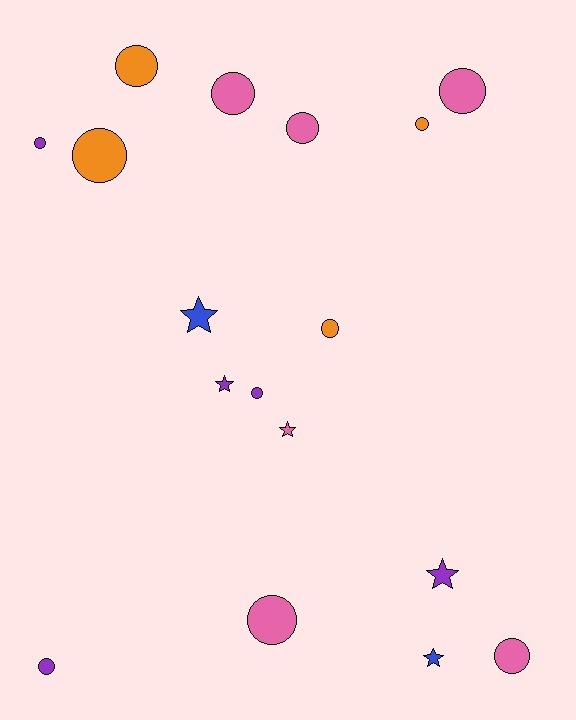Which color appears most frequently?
Pink, with 6 objects.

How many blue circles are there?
There are no blue circles.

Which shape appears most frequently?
Circle, with 12 objects.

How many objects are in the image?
There are 17 objects.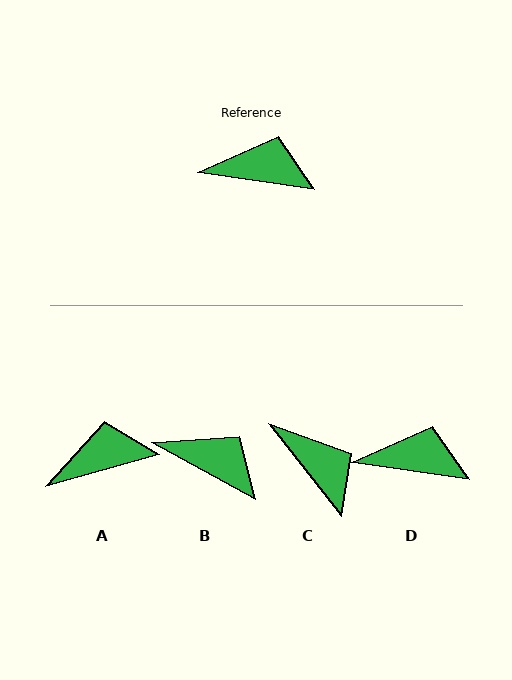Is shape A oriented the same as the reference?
No, it is off by about 24 degrees.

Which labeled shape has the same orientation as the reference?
D.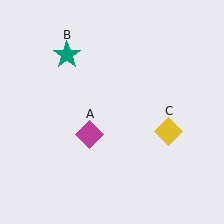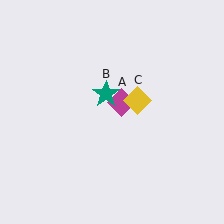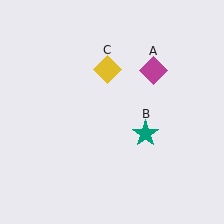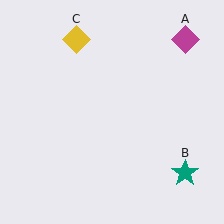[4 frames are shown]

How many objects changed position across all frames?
3 objects changed position: magenta diamond (object A), teal star (object B), yellow diamond (object C).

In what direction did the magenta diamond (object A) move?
The magenta diamond (object A) moved up and to the right.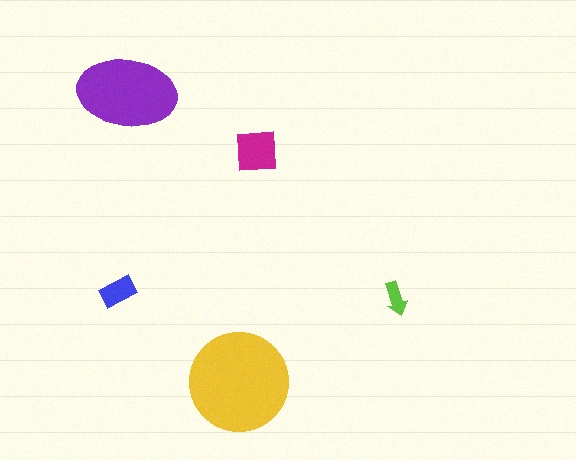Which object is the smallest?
The lime arrow.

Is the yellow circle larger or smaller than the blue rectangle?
Larger.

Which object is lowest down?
The yellow circle is bottommost.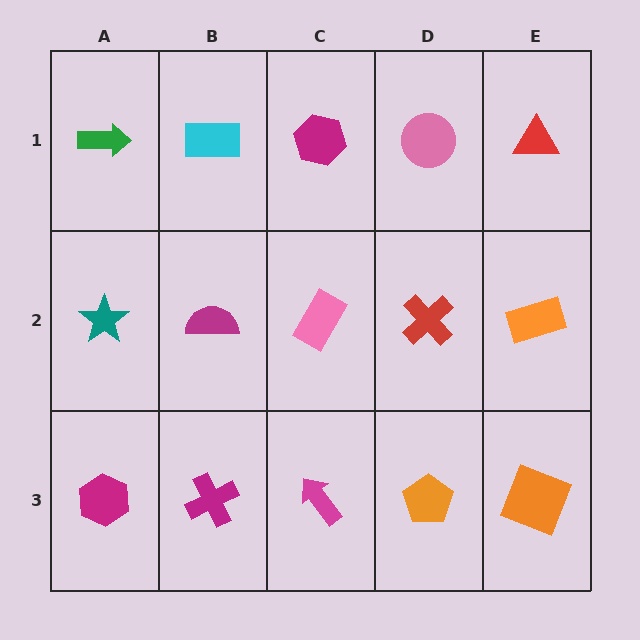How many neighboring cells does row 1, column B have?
3.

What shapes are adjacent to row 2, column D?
A pink circle (row 1, column D), an orange pentagon (row 3, column D), a pink rectangle (row 2, column C), an orange rectangle (row 2, column E).